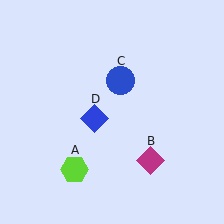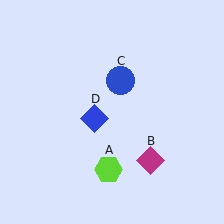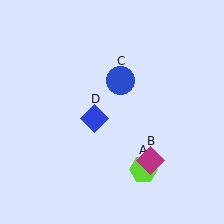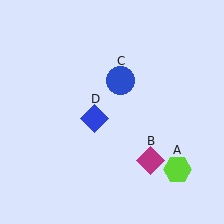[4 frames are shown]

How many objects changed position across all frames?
1 object changed position: lime hexagon (object A).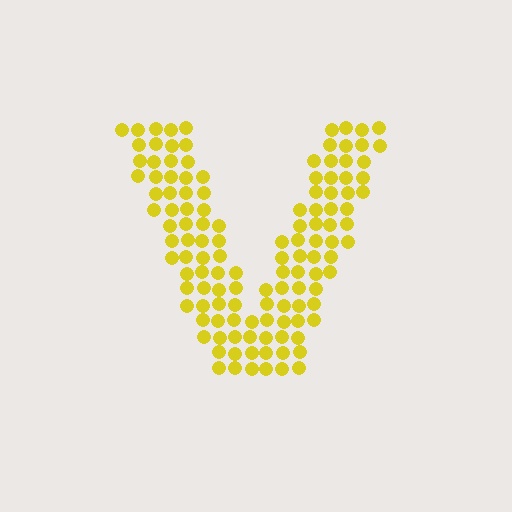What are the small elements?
The small elements are circles.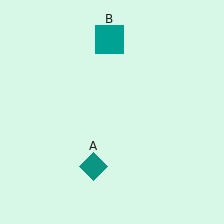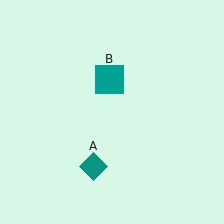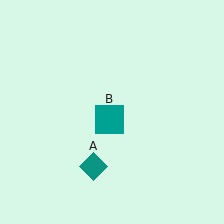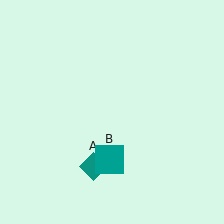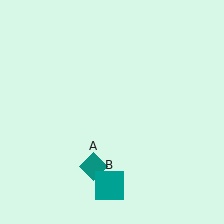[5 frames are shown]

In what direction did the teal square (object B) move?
The teal square (object B) moved down.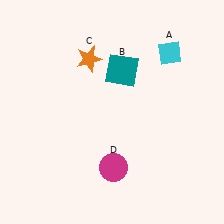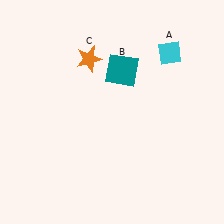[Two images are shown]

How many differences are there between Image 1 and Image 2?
There is 1 difference between the two images.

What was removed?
The magenta circle (D) was removed in Image 2.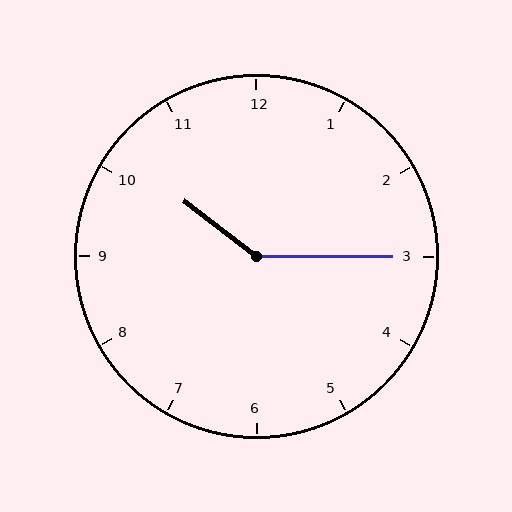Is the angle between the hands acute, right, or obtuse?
It is obtuse.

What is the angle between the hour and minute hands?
Approximately 142 degrees.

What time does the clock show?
10:15.